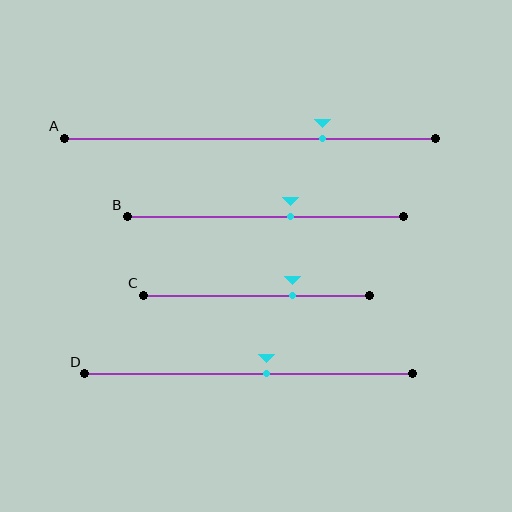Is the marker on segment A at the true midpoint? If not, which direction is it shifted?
No, the marker on segment A is shifted to the right by about 19% of the segment length.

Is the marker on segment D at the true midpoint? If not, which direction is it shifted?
No, the marker on segment D is shifted to the right by about 5% of the segment length.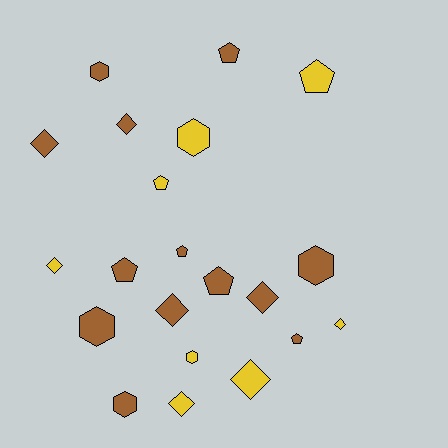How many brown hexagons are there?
There are 4 brown hexagons.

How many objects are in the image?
There are 21 objects.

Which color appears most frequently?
Brown, with 13 objects.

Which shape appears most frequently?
Diamond, with 8 objects.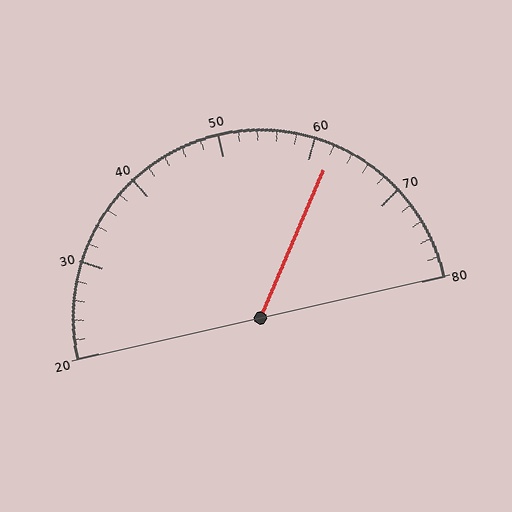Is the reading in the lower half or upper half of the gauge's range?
The reading is in the upper half of the range (20 to 80).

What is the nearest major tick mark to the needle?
The nearest major tick mark is 60.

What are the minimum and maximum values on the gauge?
The gauge ranges from 20 to 80.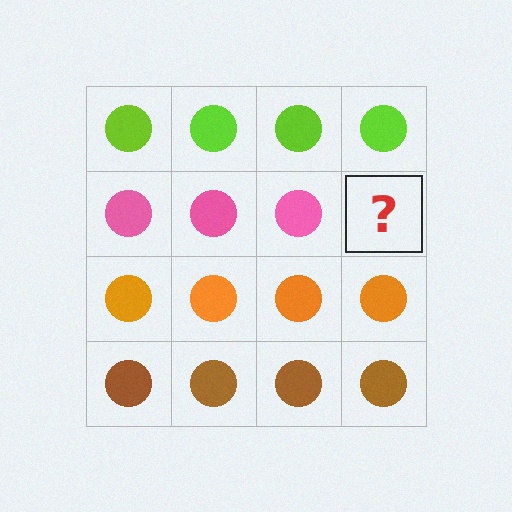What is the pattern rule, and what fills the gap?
The rule is that each row has a consistent color. The gap should be filled with a pink circle.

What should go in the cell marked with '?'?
The missing cell should contain a pink circle.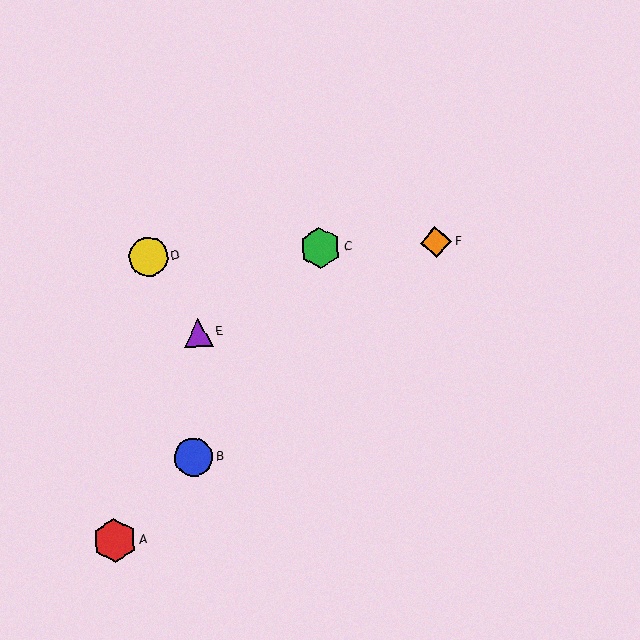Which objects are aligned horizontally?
Objects C, D, F are aligned horizontally.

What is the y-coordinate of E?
Object E is at y≈333.